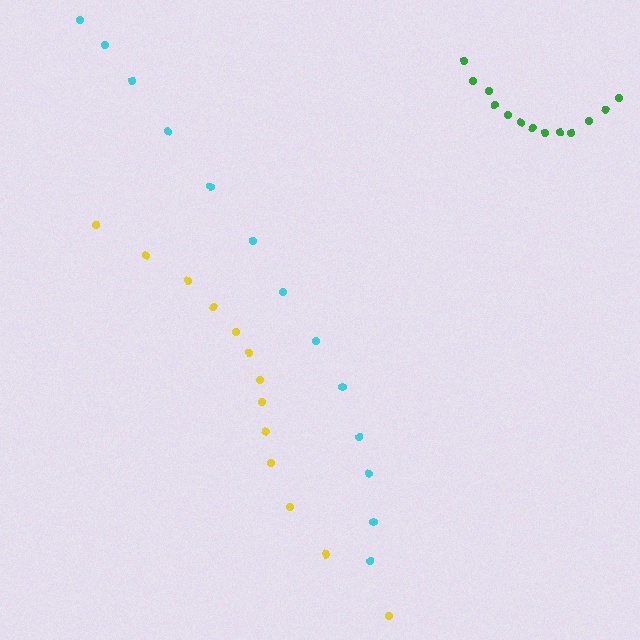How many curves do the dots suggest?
There are 3 distinct paths.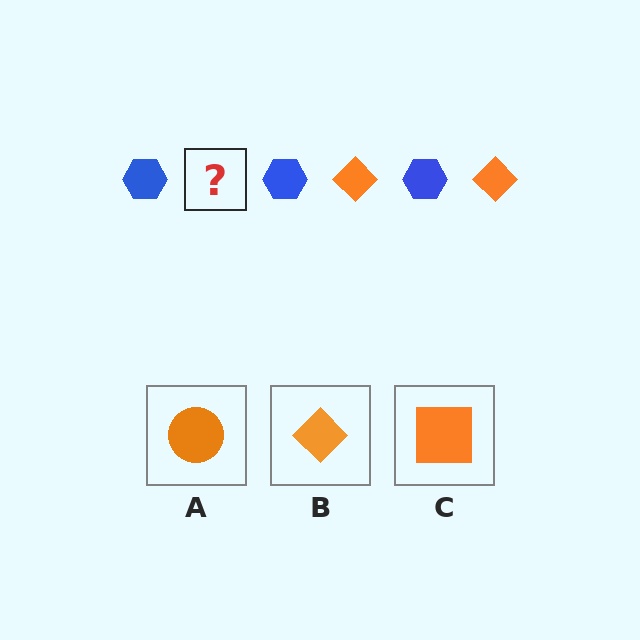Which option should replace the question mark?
Option B.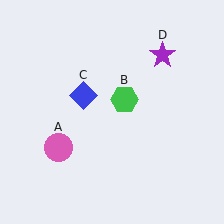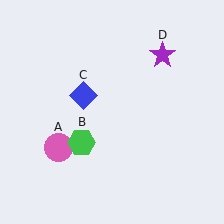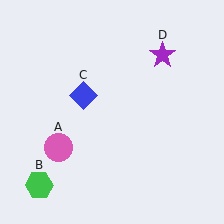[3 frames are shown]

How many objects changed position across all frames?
1 object changed position: green hexagon (object B).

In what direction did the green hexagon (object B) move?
The green hexagon (object B) moved down and to the left.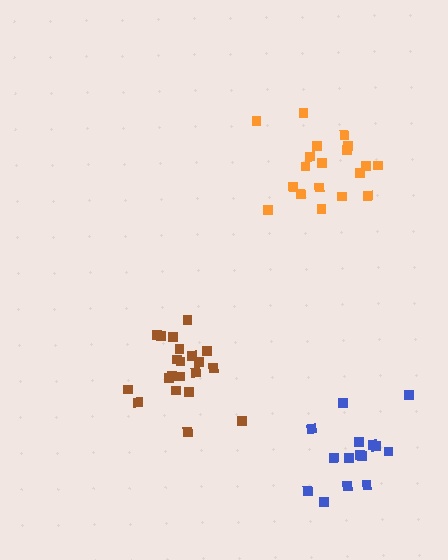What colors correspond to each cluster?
The clusters are colored: brown, orange, blue.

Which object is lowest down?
The blue cluster is bottommost.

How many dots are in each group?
Group 1: 21 dots, Group 2: 19 dots, Group 3: 17 dots (57 total).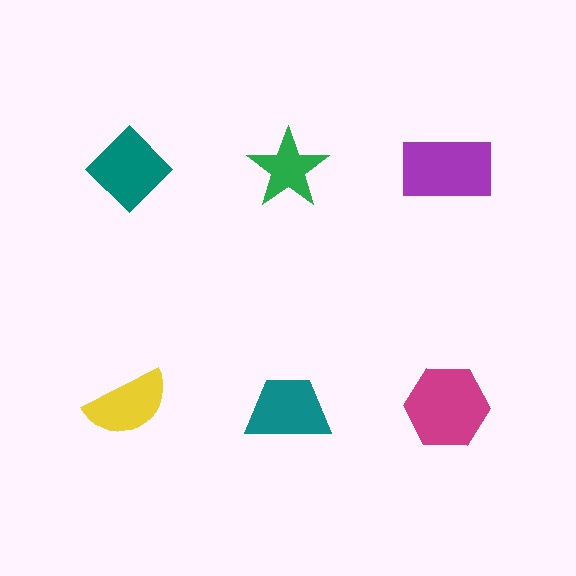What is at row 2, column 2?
A teal trapezoid.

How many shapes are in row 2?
3 shapes.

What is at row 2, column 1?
A yellow semicircle.